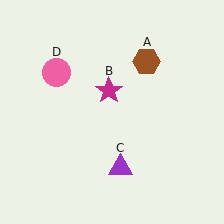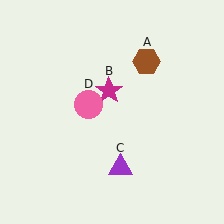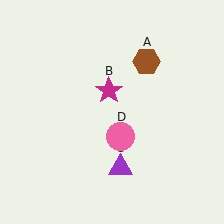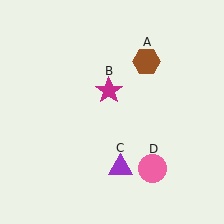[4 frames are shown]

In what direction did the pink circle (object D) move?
The pink circle (object D) moved down and to the right.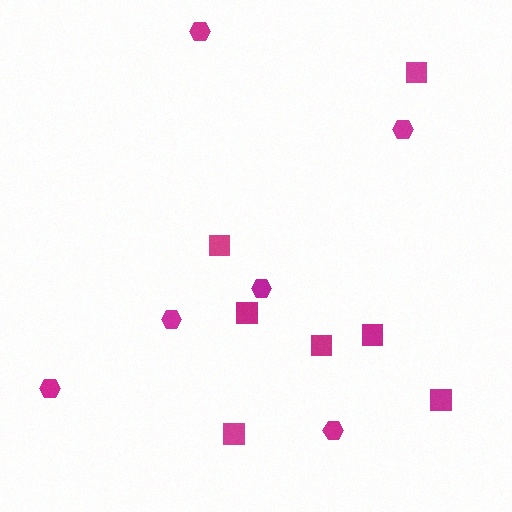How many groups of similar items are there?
There are 2 groups: one group of hexagons (6) and one group of squares (7).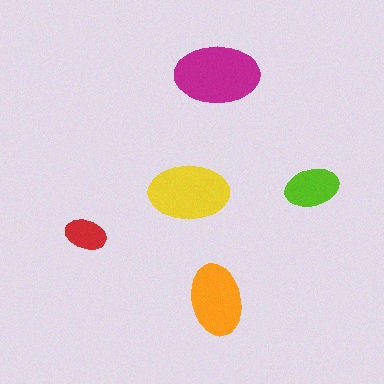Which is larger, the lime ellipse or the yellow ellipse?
The yellow one.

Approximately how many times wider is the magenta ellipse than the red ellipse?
About 2 times wider.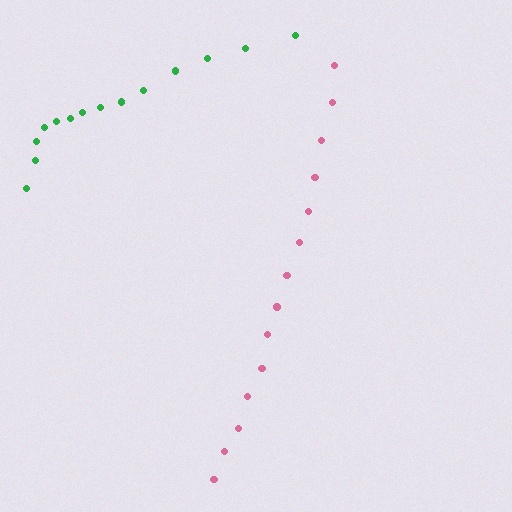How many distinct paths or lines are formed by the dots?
There are 2 distinct paths.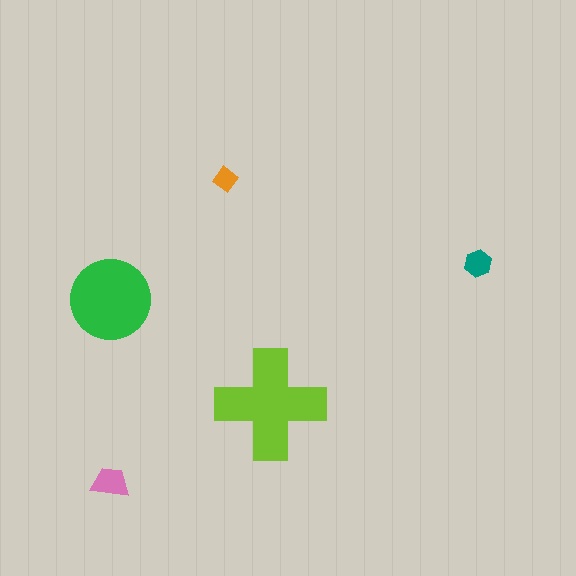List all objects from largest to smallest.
The lime cross, the green circle, the pink trapezoid, the teal hexagon, the orange diamond.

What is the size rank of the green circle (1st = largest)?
2nd.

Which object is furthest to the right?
The teal hexagon is rightmost.